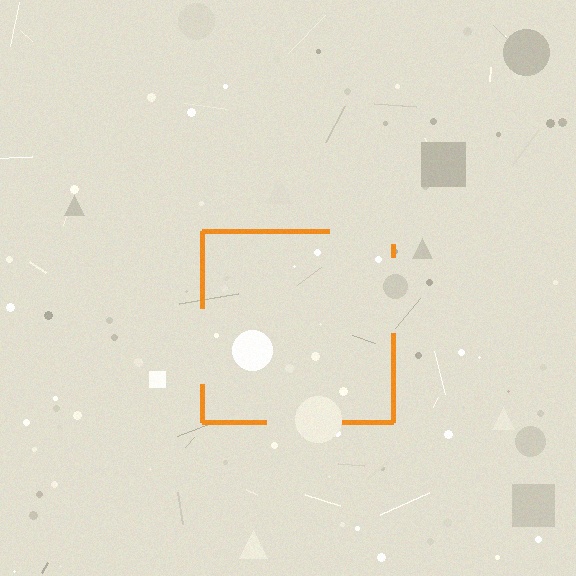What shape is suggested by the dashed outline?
The dashed outline suggests a square.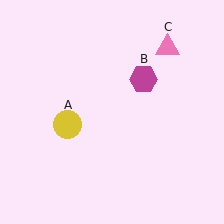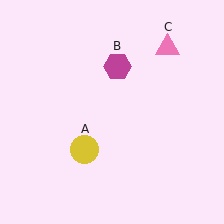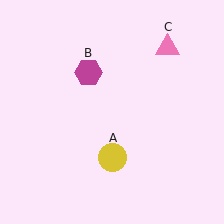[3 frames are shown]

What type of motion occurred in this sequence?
The yellow circle (object A), magenta hexagon (object B) rotated counterclockwise around the center of the scene.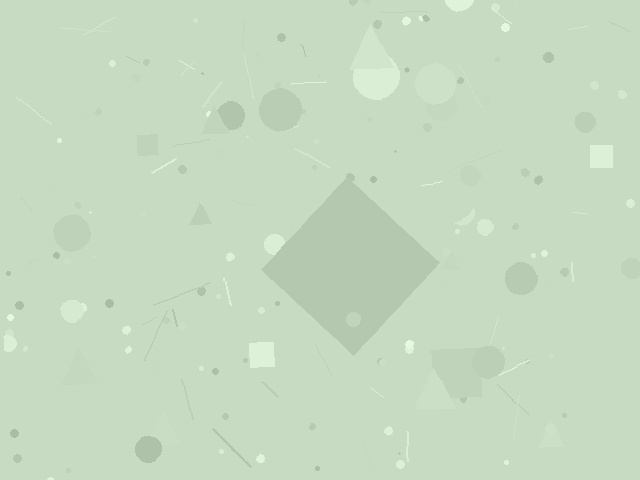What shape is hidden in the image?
A diamond is hidden in the image.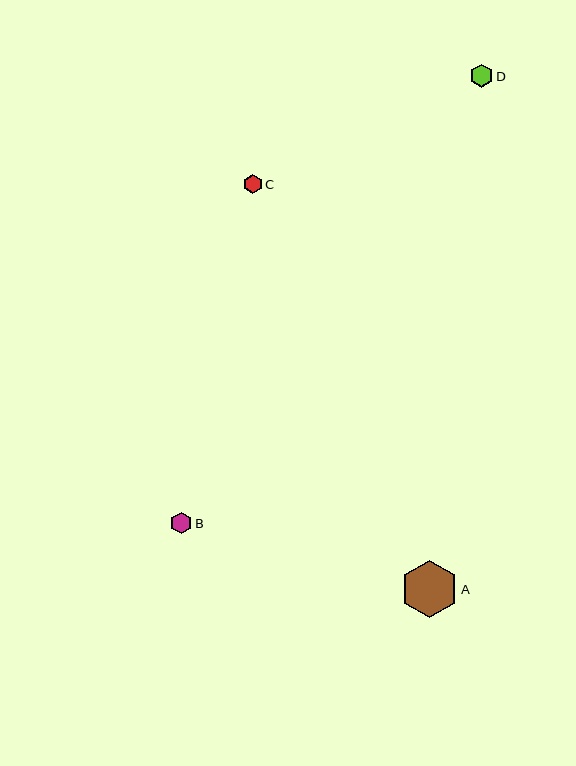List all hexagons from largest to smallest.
From largest to smallest: A, D, B, C.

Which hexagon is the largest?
Hexagon A is the largest with a size of approximately 57 pixels.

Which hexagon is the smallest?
Hexagon C is the smallest with a size of approximately 19 pixels.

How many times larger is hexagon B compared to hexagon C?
Hexagon B is approximately 1.2 times the size of hexagon C.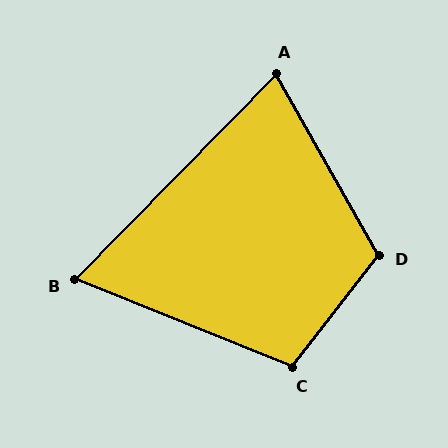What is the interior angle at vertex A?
Approximately 74 degrees (acute).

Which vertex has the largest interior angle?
D, at approximately 112 degrees.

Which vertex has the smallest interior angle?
B, at approximately 68 degrees.